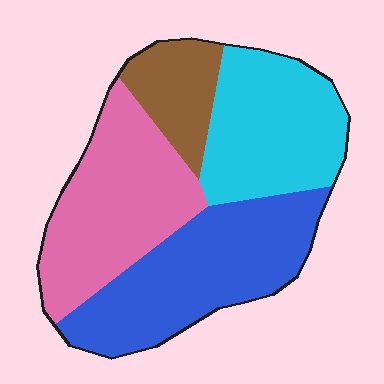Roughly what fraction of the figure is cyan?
Cyan covers 26% of the figure.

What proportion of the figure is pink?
Pink takes up about one third (1/3) of the figure.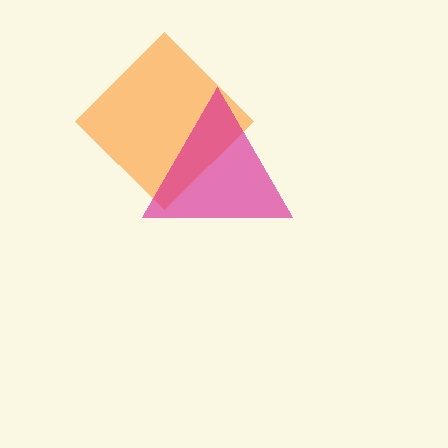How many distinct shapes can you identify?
There are 2 distinct shapes: an orange diamond, a magenta triangle.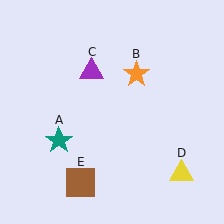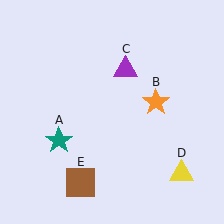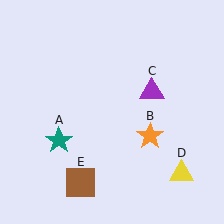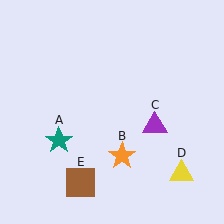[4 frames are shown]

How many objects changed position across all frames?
2 objects changed position: orange star (object B), purple triangle (object C).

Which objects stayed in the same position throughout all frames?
Teal star (object A) and yellow triangle (object D) and brown square (object E) remained stationary.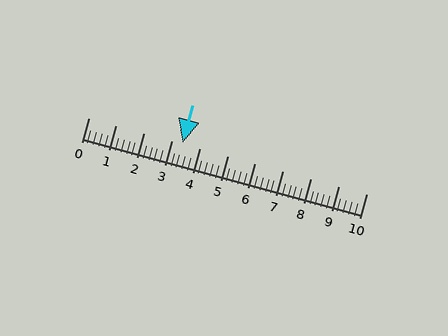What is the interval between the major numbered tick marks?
The major tick marks are spaced 1 units apart.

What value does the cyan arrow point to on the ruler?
The cyan arrow points to approximately 3.4.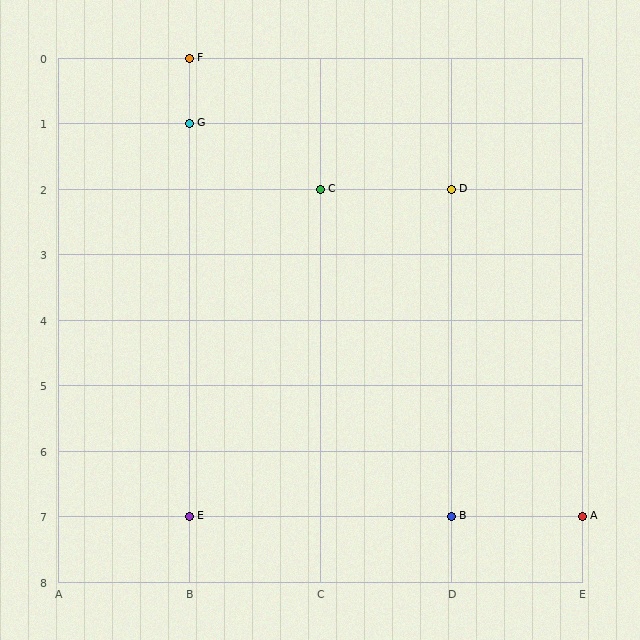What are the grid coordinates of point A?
Point A is at grid coordinates (E, 7).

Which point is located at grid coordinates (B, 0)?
Point F is at (B, 0).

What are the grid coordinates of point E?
Point E is at grid coordinates (B, 7).